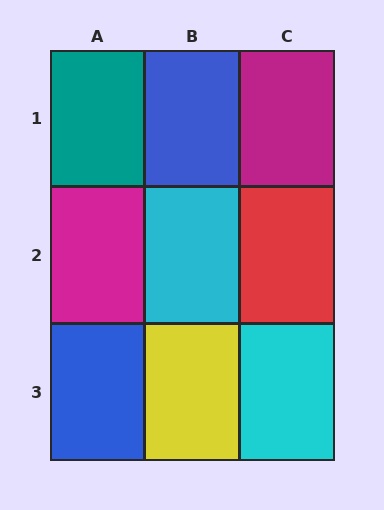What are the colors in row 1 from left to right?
Teal, blue, magenta.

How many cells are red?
1 cell is red.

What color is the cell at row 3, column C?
Cyan.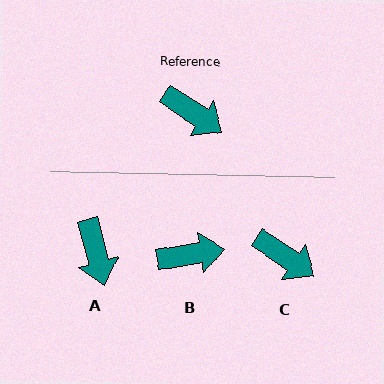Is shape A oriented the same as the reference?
No, it is off by about 41 degrees.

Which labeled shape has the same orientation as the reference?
C.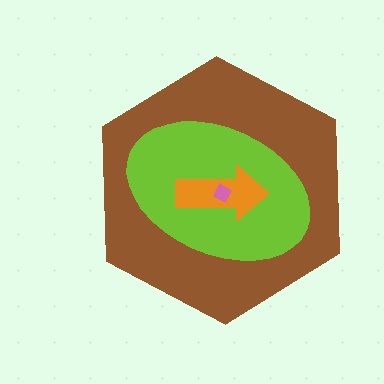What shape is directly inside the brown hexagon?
The lime ellipse.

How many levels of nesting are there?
4.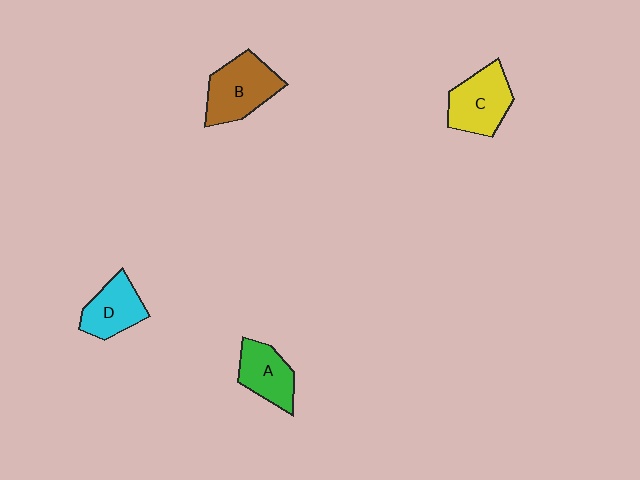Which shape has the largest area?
Shape B (brown).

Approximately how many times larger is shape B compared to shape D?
Approximately 1.3 times.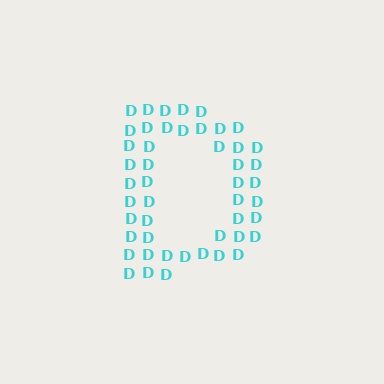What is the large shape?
The large shape is the letter D.